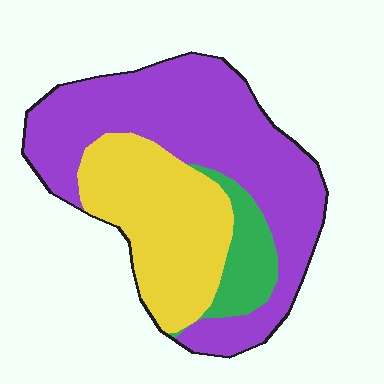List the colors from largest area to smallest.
From largest to smallest: purple, yellow, green.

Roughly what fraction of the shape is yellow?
Yellow takes up about one third (1/3) of the shape.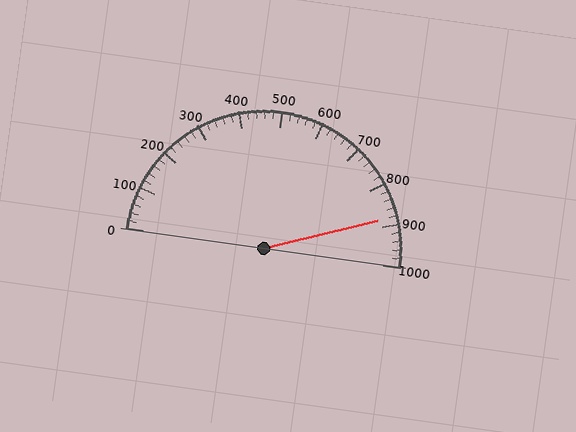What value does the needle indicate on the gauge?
The needle indicates approximately 880.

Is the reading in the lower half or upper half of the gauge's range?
The reading is in the upper half of the range (0 to 1000).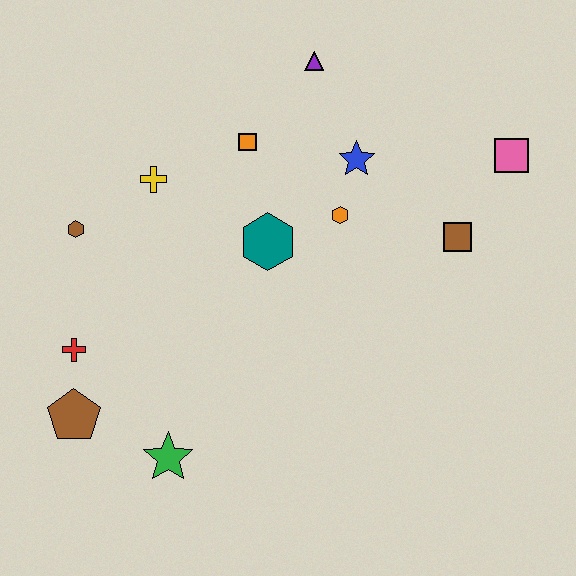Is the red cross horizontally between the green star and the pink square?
No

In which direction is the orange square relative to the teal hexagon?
The orange square is above the teal hexagon.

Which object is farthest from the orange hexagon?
The brown pentagon is farthest from the orange hexagon.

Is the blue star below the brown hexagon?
No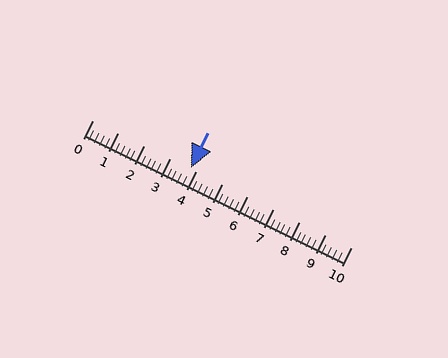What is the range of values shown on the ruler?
The ruler shows values from 0 to 10.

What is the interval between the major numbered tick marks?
The major tick marks are spaced 1 units apart.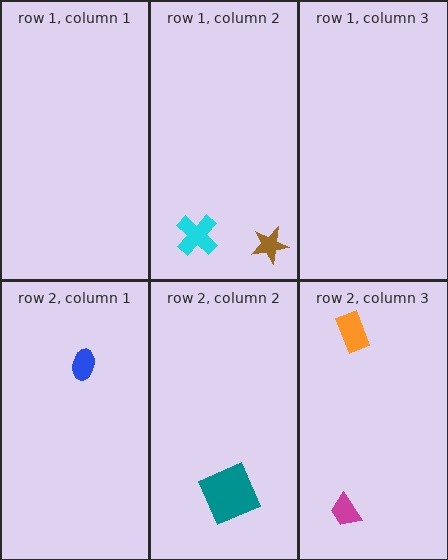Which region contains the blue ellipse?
The row 2, column 1 region.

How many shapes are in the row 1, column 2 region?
2.